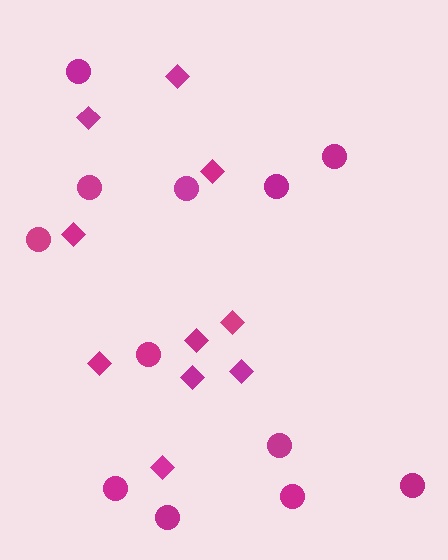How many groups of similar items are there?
There are 2 groups: one group of circles (12) and one group of diamonds (10).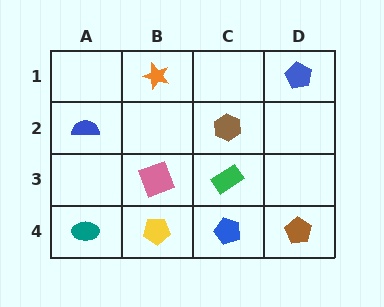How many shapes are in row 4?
4 shapes.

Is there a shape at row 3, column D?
No, that cell is empty.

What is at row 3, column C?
A green rectangle.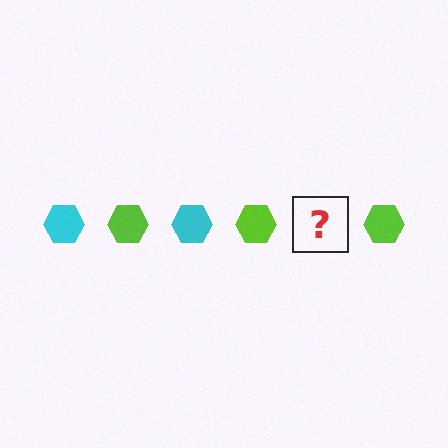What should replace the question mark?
The question mark should be replaced with a cyan hexagon.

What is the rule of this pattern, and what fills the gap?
The rule is that the pattern cycles through cyan, lime hexagons. The gap should be filled with a cyan hexagon.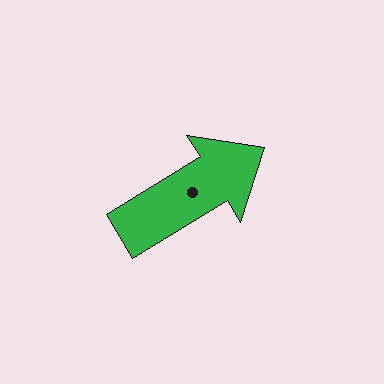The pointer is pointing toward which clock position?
Roughly 2 o'clock.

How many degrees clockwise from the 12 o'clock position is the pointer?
Approximately 58 degrees.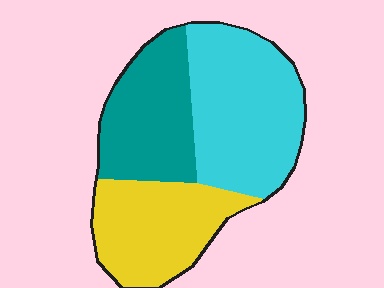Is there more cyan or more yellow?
Cyan.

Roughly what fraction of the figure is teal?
Teal covers about 30% of the figure.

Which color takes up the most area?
Cyan, at roughly 40%.